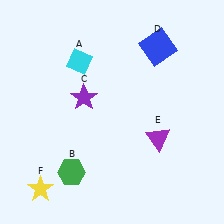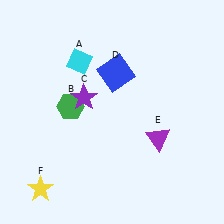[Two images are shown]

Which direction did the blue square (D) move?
The blue square (D) moved left.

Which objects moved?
The objects that moved are: the green hexagon (B), the blue square (D).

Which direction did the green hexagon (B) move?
The green hexagon (B) moved up.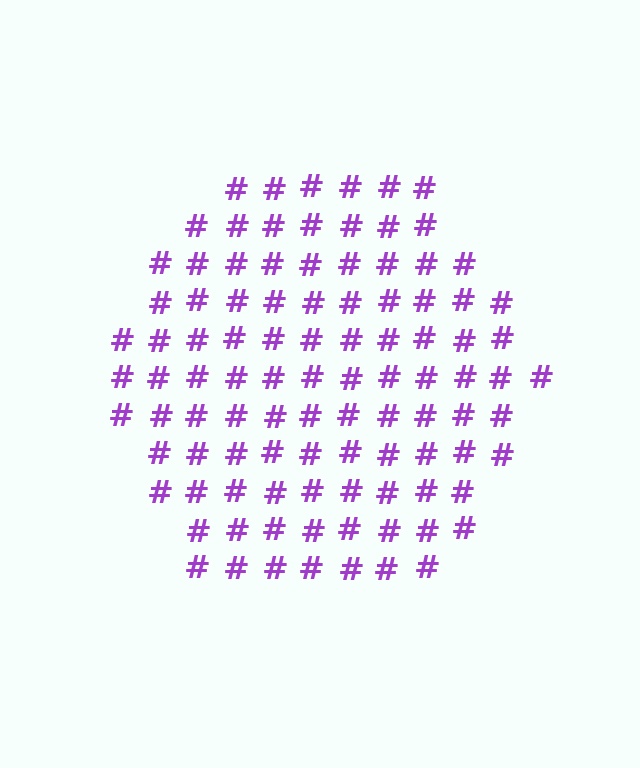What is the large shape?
The large shape is a hexagon.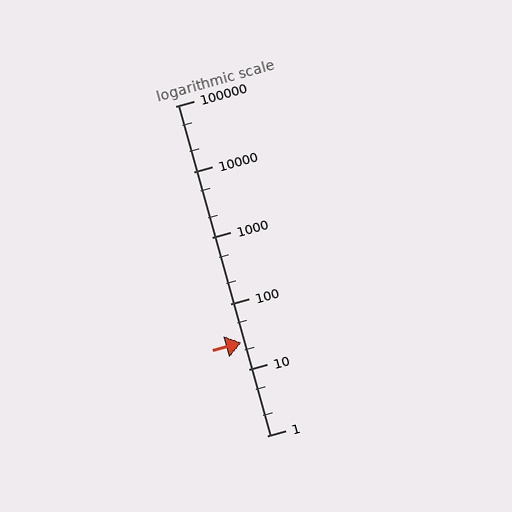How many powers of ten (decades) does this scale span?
The scale spans 5 decades, from 1 to 100000.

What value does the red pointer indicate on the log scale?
The pointer indicates approximately 26.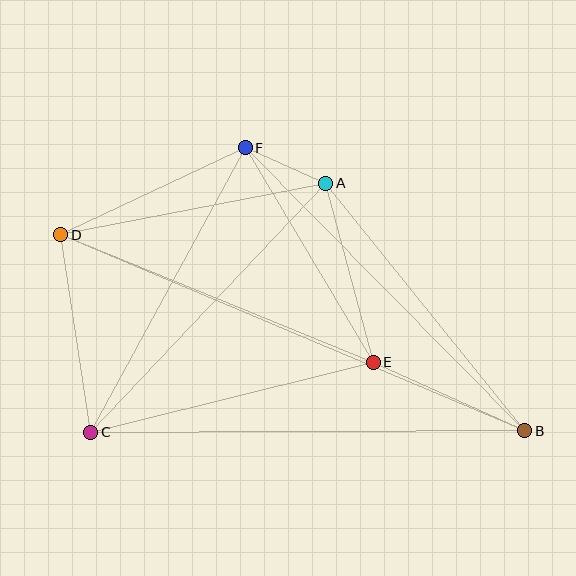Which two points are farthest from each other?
Points B and D are farthest from each other.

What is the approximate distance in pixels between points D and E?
The distance between D and E is approximately 338 pixels.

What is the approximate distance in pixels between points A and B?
The distance between A and B is approximately 318 pixels.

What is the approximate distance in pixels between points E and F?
The distance between E and F is approximately 250 pixels.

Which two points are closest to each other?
Points A and F are closest to each other.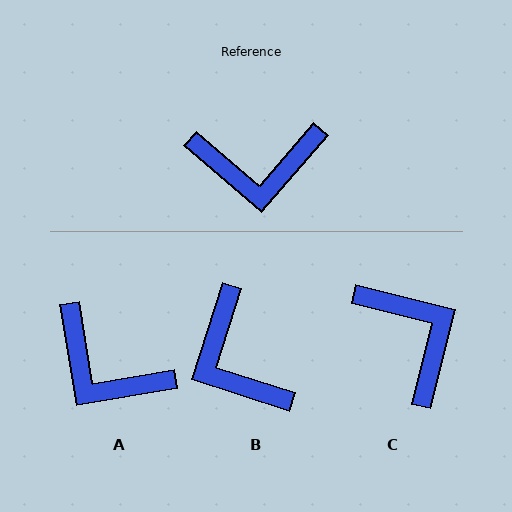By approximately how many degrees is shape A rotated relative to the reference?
Approximately 40 degrees clockwise.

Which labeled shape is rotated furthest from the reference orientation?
C, about 117 degrees away.